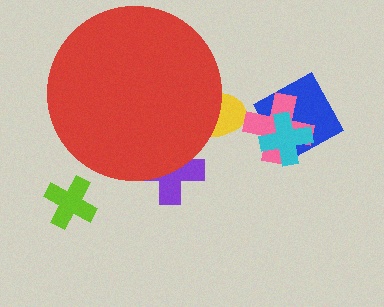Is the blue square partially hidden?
No, the blue square is fully visible.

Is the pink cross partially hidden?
No, the pink cross is fully visible.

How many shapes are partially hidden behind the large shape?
2 shapes are partially hidden.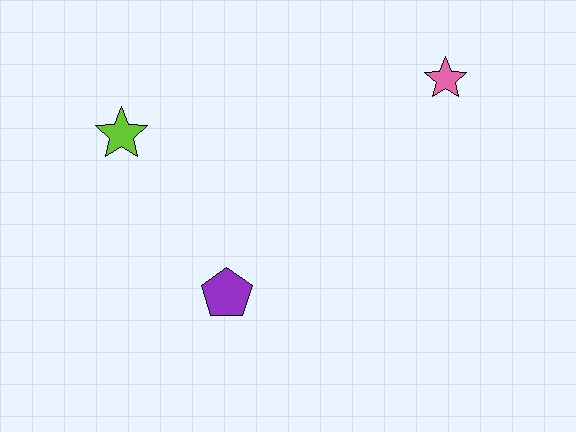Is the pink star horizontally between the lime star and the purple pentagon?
No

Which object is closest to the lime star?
The purple pentagon is closest to the lime star.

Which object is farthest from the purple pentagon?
The pink star is farthest from the purple pentagon.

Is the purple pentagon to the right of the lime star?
Yes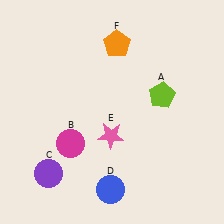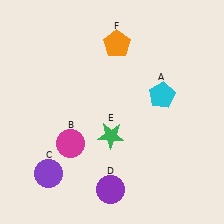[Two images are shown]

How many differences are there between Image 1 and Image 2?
There are 3 differences between the two images.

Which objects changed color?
A changed from lime to cyan. D changed from blue to purple. E changed from pink to green.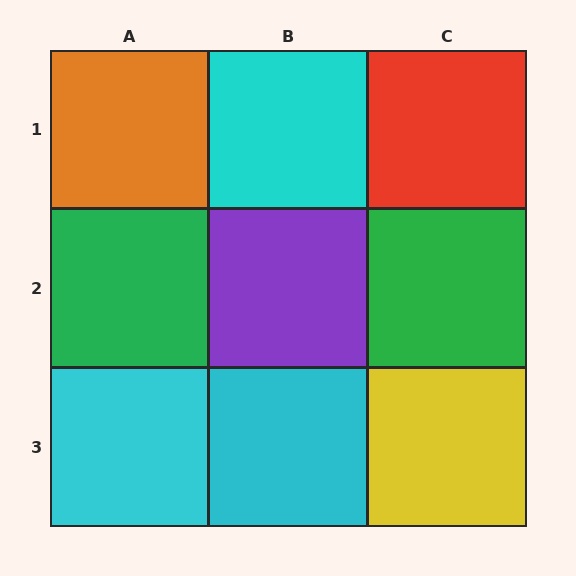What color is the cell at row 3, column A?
Cyan.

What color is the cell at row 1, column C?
Red.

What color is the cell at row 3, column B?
Cyan.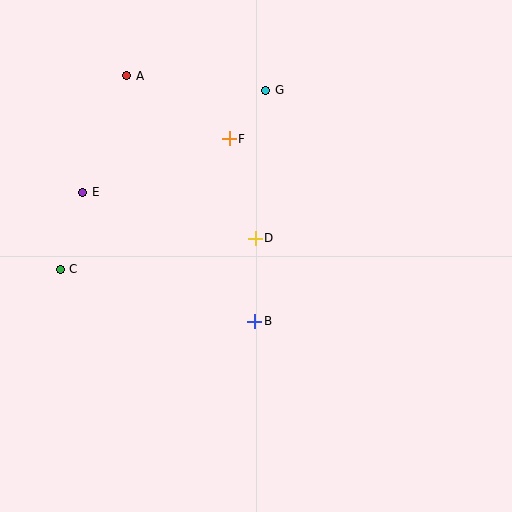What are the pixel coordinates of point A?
Point A is at (127, 76).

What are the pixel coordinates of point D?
Point D is at (255, 238).